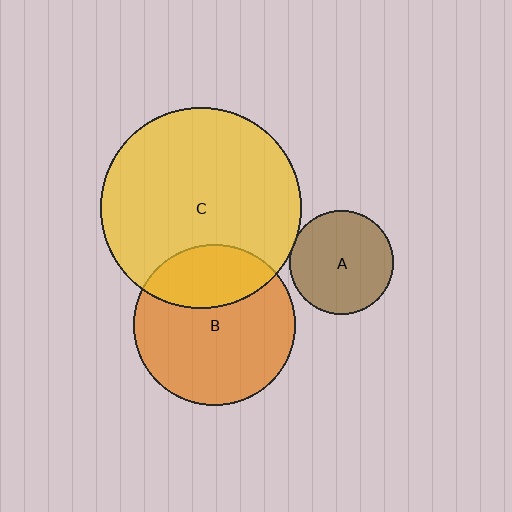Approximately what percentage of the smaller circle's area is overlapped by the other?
Approximately 5%.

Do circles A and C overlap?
Yes.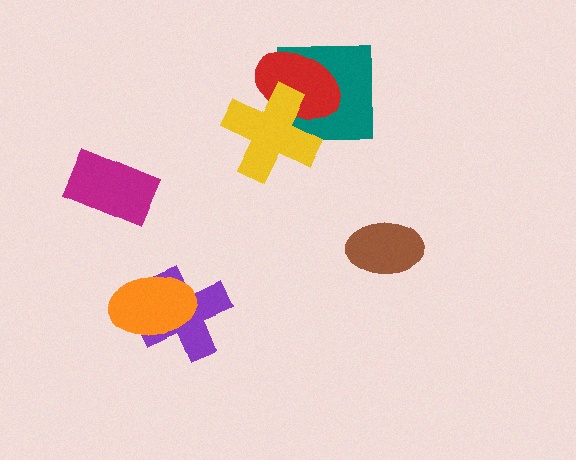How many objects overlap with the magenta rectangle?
0 objects overlap with the magenta rectangle.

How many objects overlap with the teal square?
2 objects overlap with the teal square.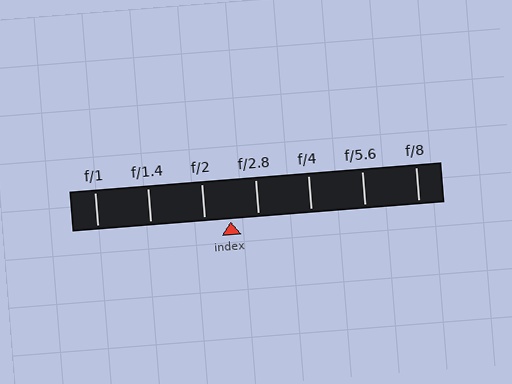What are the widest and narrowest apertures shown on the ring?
The widest aperture shown is f/1 and the narrowest is f/8.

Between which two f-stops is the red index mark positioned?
The index mark is between f/2 and f/2.8.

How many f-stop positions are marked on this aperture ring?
There are 7 f-stop positions marked.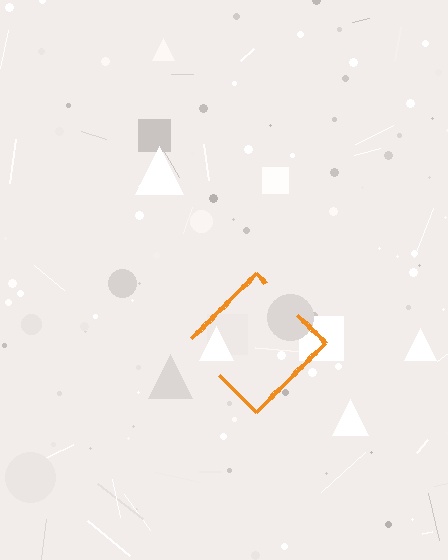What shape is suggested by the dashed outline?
The dashed outline suggests a diamond.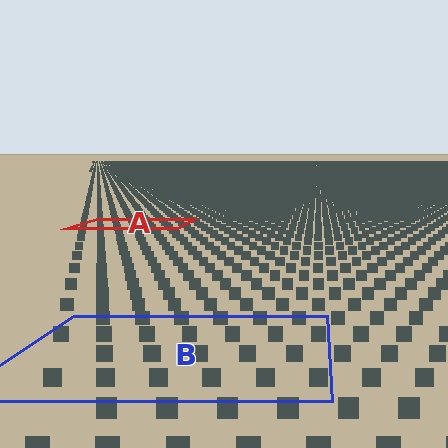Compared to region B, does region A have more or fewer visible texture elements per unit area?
Region A has more texture elements per unit area — they are packed more densely because it is farther away.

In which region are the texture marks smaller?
The texture marks are smaller in region A, because it is farther away.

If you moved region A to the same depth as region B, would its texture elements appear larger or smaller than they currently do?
They would appear larger. At a closer depth, the same texture elements are projected at a bigger on-screen size.